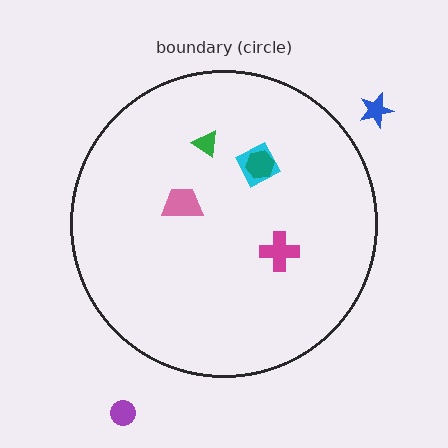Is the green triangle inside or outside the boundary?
Inside.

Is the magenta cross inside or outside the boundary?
Inside.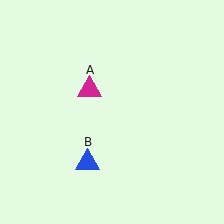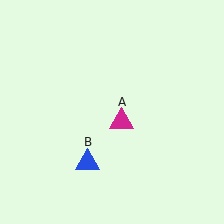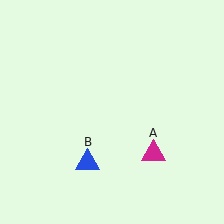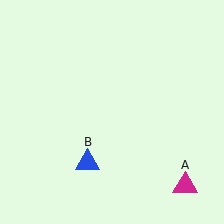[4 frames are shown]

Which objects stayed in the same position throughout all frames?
Blue triangle (object B) remained stationary.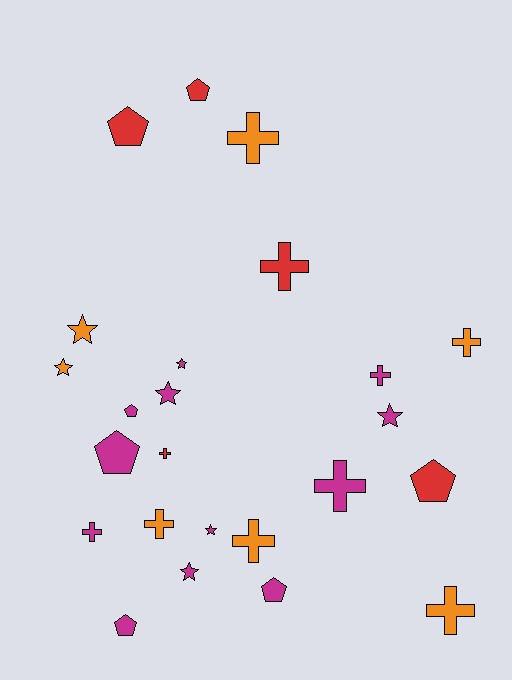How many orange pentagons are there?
There are no orange pentagons.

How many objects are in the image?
There are 24 objects.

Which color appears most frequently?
Magenta, with 12 objects.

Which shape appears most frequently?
Cross, with 10 objects.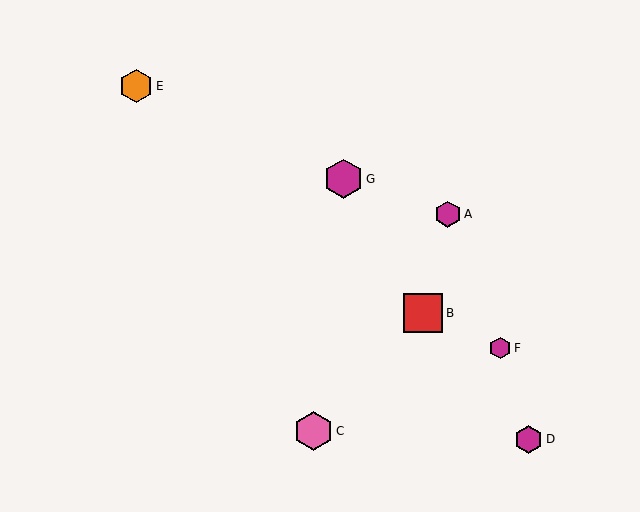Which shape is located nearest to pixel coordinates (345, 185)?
The magenta hexagon (labeled G) at (343, 179) is nearest to that location.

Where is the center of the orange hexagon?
The center of the orange hexagon is at (136, 86).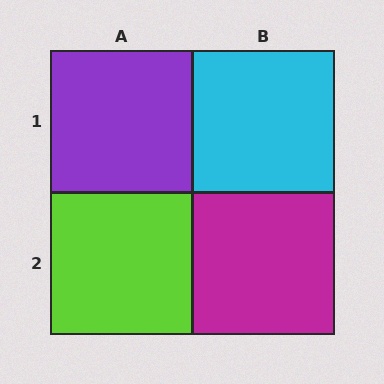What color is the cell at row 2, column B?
Magenta.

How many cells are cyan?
1 cell is cyan.